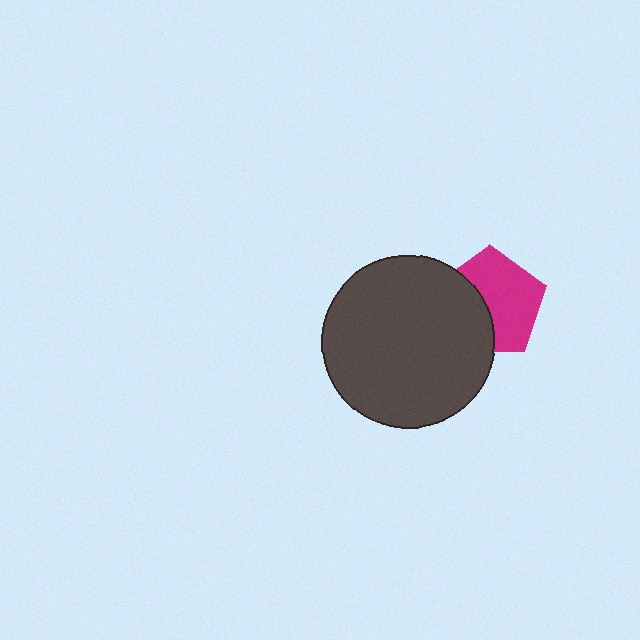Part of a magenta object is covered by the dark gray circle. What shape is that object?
It is a pentagon.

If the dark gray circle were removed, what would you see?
You would see the complete magenta pentagon.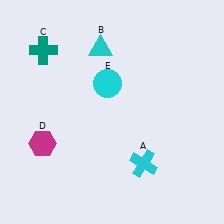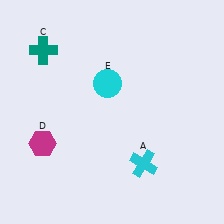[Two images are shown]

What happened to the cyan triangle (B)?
The cyan triangle (B) was removed in Image 2. It was in the top-left area of Image 1.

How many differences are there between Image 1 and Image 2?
There is 1 difference between the two images.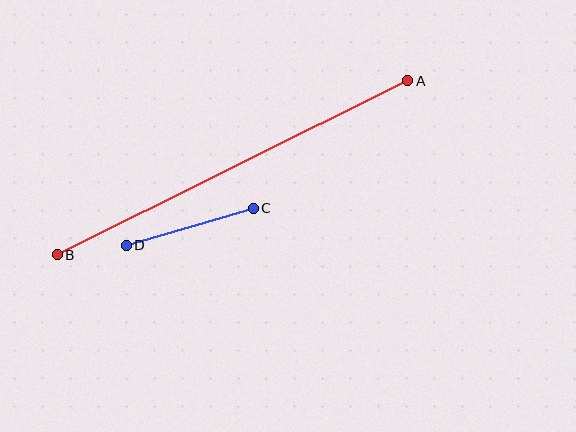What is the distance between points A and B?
The distance is approximately 392 pixels.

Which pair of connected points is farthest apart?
Points A and B are farthest apart.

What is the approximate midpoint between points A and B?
The midpoint is at approximately (232, 168) pixels.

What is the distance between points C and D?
The distance is approximately 132 pixels.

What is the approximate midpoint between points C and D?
The midpoint is at approximately (190, 227) pixels.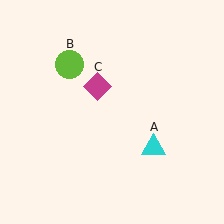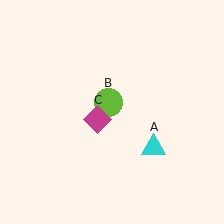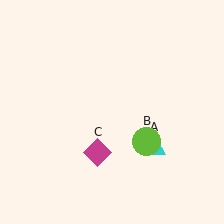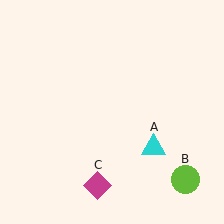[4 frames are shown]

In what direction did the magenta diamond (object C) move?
The magenta diamond (object C) moved down.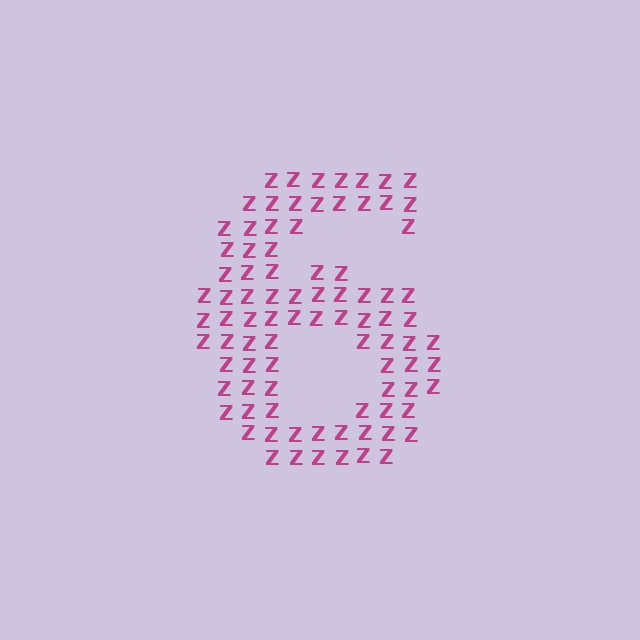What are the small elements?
The small elements are letter Z's.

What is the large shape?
The large shape is the digit 6.